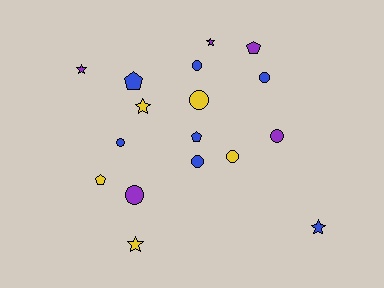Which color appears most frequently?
Blue, with 7 objects.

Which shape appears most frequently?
Circle, with 8 objects.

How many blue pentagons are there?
There are 2 blue pentagons.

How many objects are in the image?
There are 17 objects.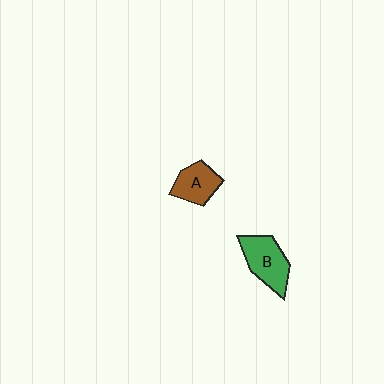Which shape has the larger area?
Shape B (green).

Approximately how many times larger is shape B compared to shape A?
Approximately 1.3 times.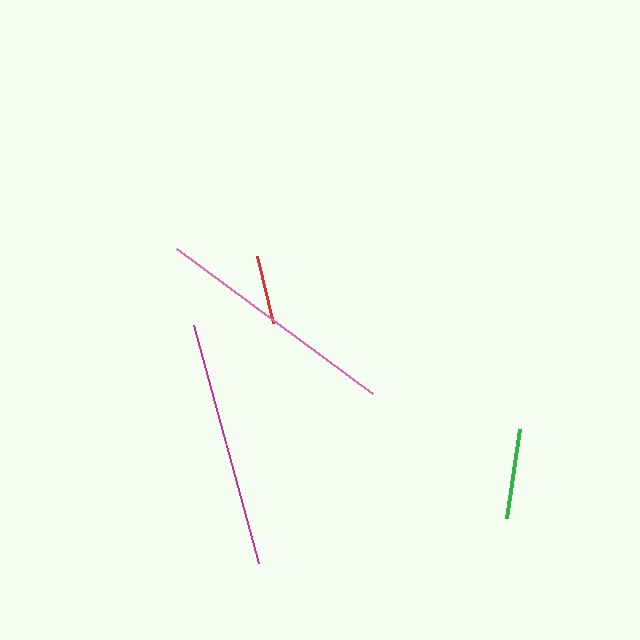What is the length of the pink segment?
The pink segment is approximately 245 pixels long.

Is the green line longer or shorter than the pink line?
The pink line is longer than the green line.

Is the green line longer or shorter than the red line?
The green line is longer than the red line.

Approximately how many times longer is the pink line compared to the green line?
The pink line is approximately 2.7 times the length of the green line.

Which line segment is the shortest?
The red line is the shortest at approximately 69 pixels.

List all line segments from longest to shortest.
From longest to shortest: magenta, pink, green, red.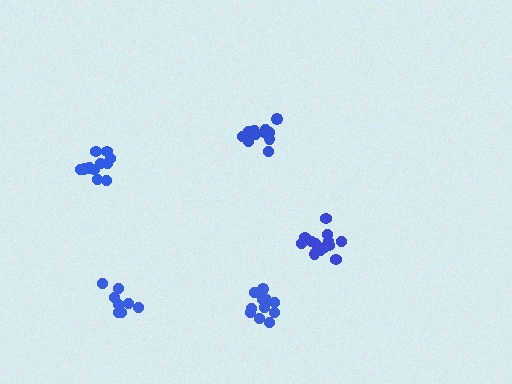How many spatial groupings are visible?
There are 5 spatial groupings.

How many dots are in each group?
Group 1: 12 dots, Group 2: 11 dots, Group 3: 8 dots, Group 4: 14 dots, Group 5: 12 dots (57 total).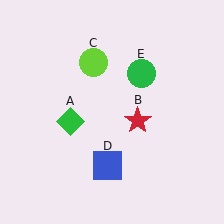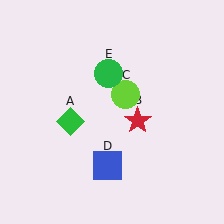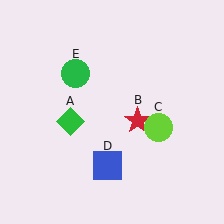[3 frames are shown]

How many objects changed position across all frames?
2 objects changed position: lime circle (object C), green circle (object E).